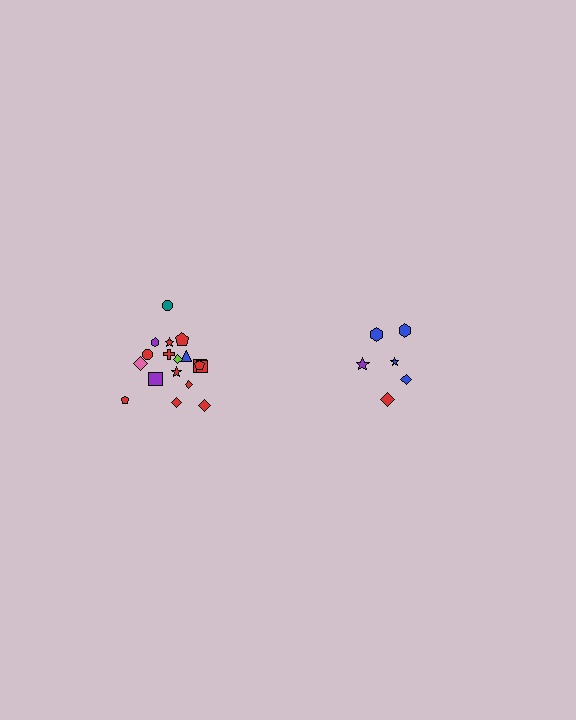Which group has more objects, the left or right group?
The left group.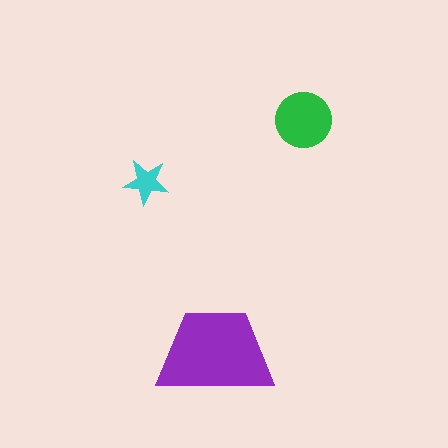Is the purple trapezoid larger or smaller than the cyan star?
Larger.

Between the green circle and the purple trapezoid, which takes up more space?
The purple trapezoid.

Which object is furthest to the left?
The cyan star is leftmost.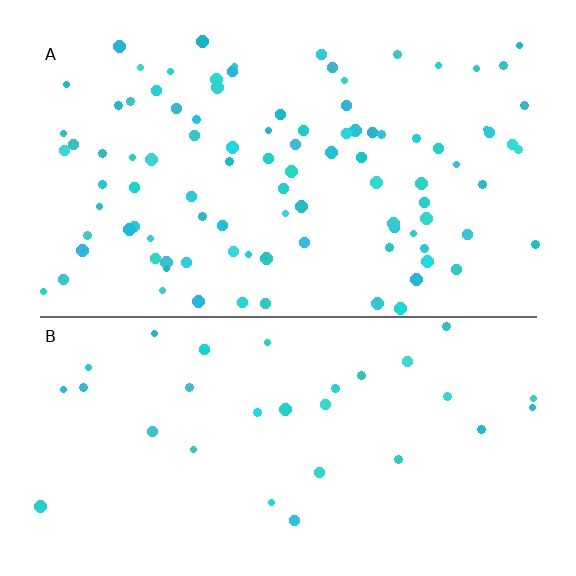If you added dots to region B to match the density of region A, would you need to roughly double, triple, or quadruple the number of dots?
Approximately triple.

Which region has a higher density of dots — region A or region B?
A (the top).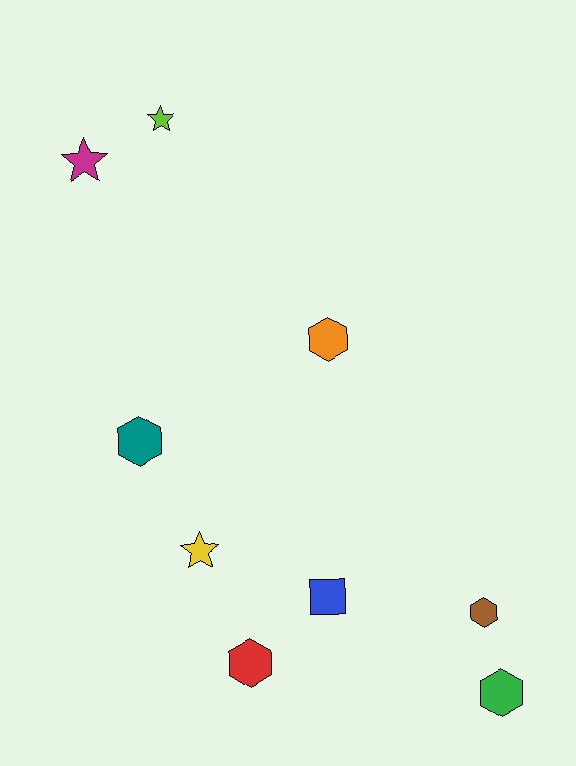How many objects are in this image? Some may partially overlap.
There are 9 objects.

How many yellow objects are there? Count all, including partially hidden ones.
There is 1 yellow object.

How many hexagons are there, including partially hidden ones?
There are 5 hexagons.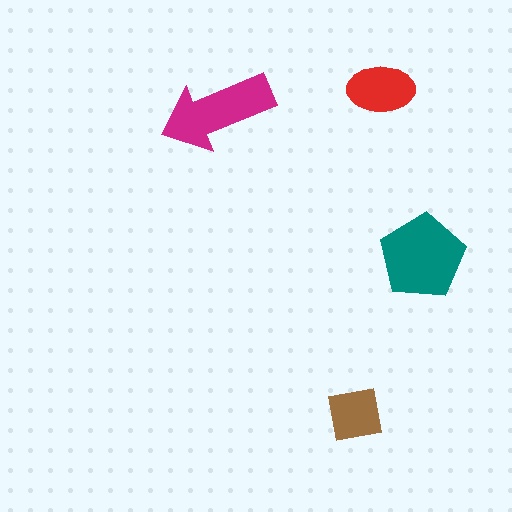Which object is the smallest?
The brown square.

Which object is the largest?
The teal pentagon.